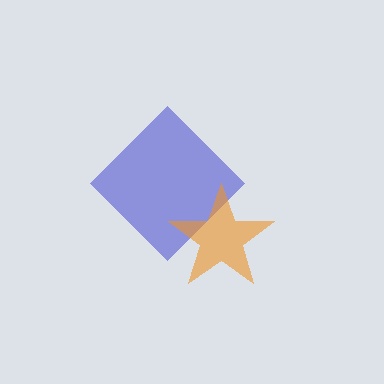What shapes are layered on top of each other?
The layered shapes are: a blue diamond, an orange star.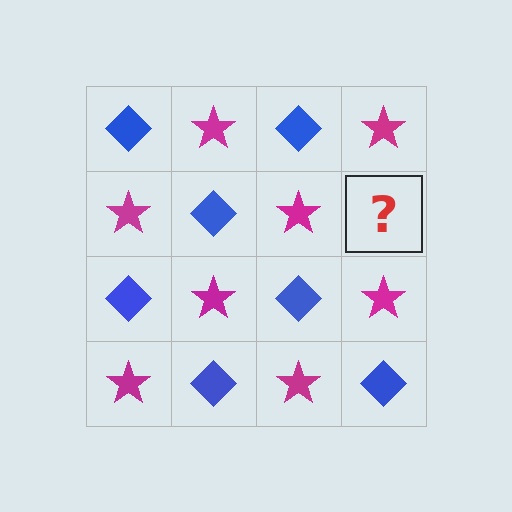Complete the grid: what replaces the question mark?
The question mark should be replaced with a blue diamond.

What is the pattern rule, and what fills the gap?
The rule is that it alternates blue diamond and magenta star in a checkerboard pattern. The gap should be filled with a blue diamond.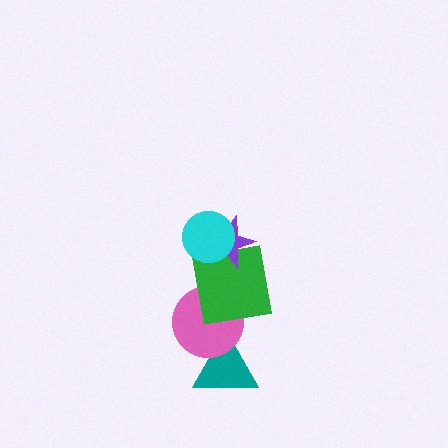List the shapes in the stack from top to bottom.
From top to bottom: the cyan circle, the purple star, the green square, the pink circle, the teal triangle.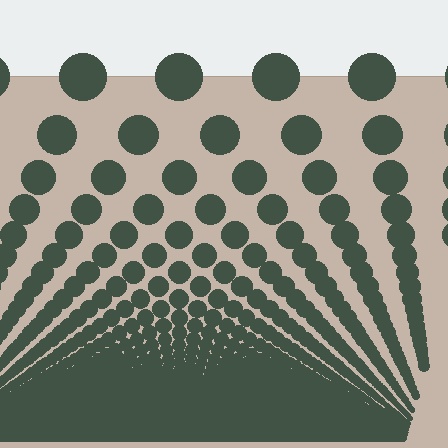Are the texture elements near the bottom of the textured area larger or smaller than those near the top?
Smaller. The gradient is inverted — elements near the bottom are smaller and denser.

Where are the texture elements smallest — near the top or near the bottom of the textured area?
Near the bottom.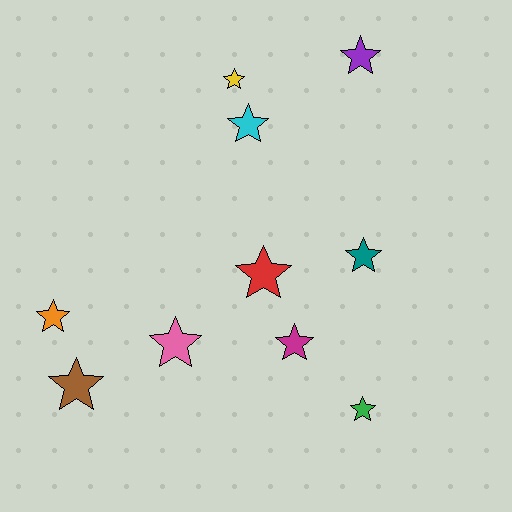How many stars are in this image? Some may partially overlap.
There are 10 stars.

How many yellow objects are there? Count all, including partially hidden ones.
There is 1 yellow object.